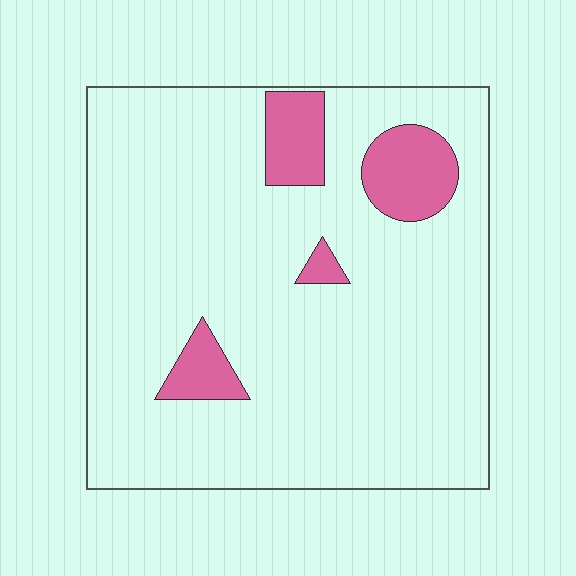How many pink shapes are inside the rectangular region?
4.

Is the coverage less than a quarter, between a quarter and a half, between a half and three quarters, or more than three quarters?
Less than a quarter.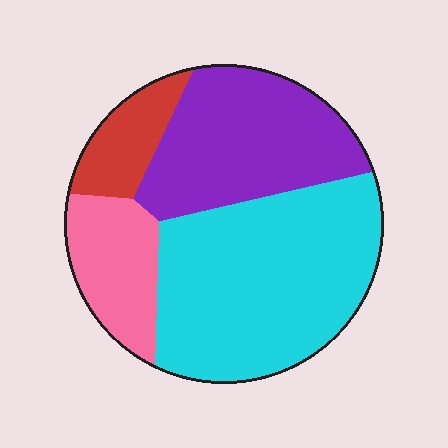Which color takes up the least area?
Red, at roughly 10%.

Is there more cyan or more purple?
Cyan.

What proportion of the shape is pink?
Pink takes up less than a quarter of the shape.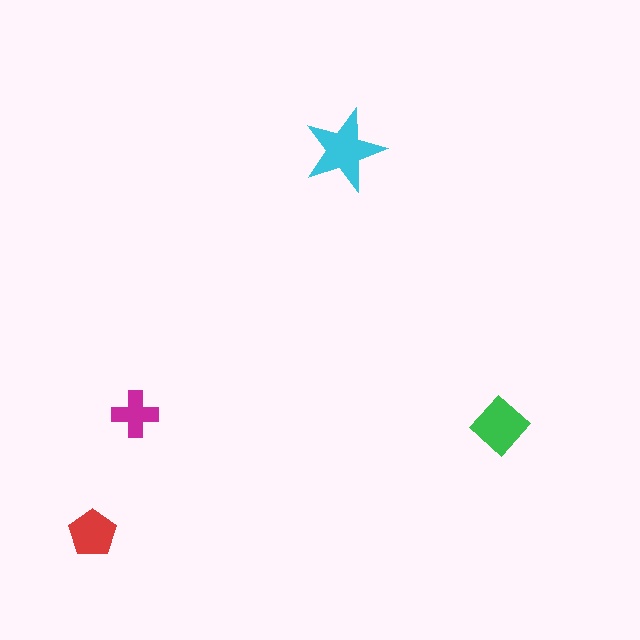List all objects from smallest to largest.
The magenta cross, the red pentagon, the green diamond, the cyan star.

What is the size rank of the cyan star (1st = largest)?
1st.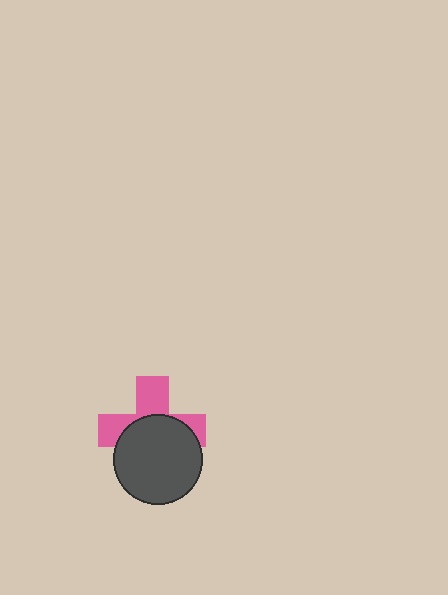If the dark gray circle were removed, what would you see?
You would see the complete pink cross.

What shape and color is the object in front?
The object in front is a dark gray circle.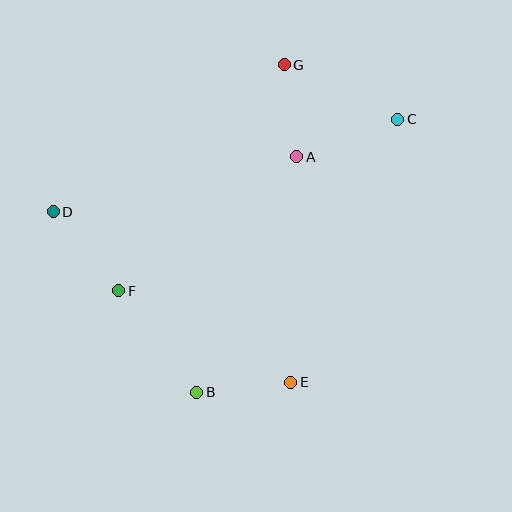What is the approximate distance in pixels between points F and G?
The distance between F and G is approximately 280 pixels.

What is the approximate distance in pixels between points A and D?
The distance between A and D is approximately 250 pixels.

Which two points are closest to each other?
Points A and G are closest to each other.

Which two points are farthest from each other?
Points C and D are farthest from each other.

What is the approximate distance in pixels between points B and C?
The distance between B and C is approximately 339 pixels.